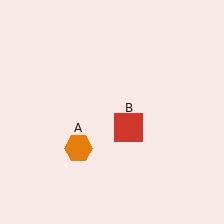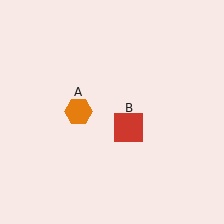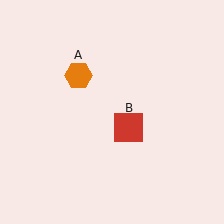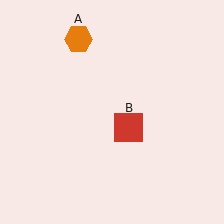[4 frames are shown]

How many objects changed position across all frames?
1 object changed position: orange hexagon (object A).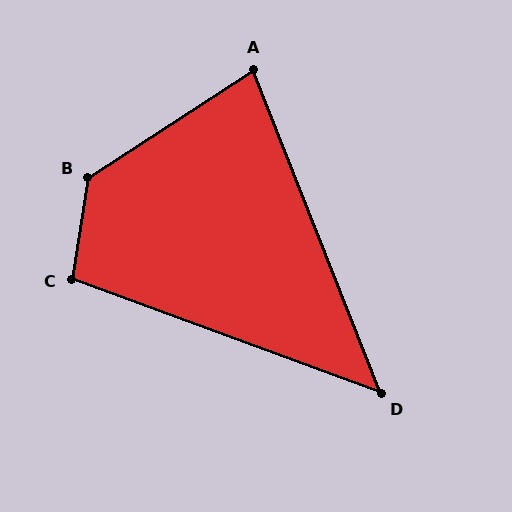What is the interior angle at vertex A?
Approximately 78 degrees (acute).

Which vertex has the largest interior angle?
B, at approximately 132 degrees.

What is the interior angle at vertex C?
Approximately 102 degrees (obtuse).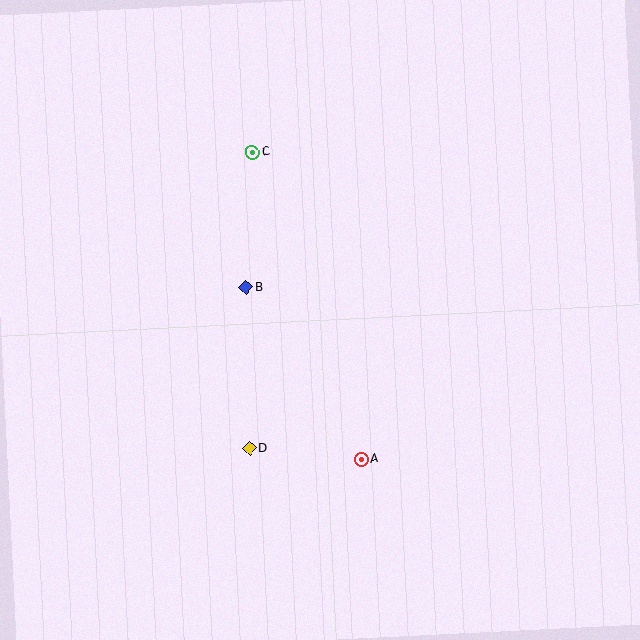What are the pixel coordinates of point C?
Point C is at (252, 152).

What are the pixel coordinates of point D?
Point D is at (249, 448).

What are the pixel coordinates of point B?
Point B is at (246, 287).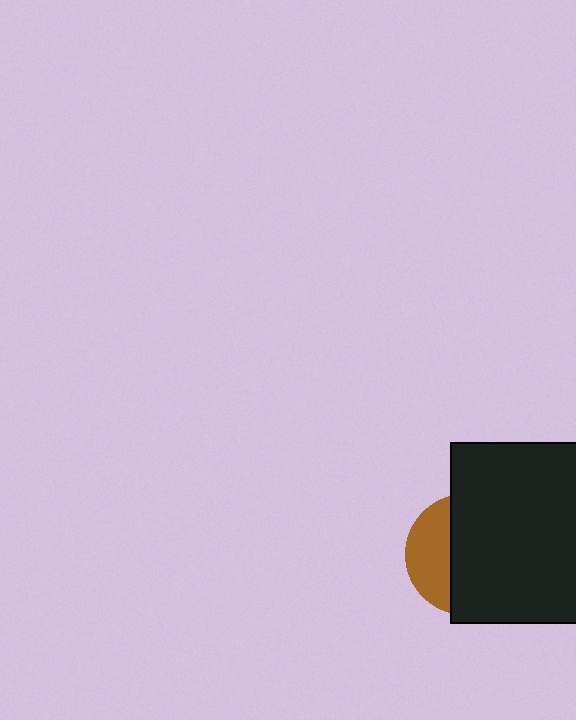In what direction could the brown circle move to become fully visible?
The brown circle could move left. That would shift it out from behind the black rectangle entirely.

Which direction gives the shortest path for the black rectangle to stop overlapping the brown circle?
Moving right gives the shortest separation.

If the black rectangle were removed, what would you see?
You would see the complete brown circle.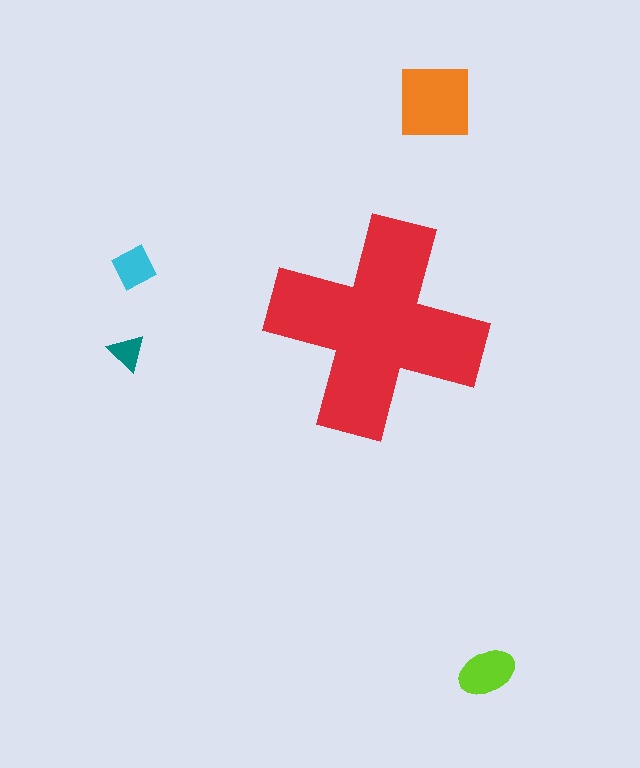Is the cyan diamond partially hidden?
No, the cyan diamond is fully visible.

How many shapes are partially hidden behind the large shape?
0 shapes are partially hidden.